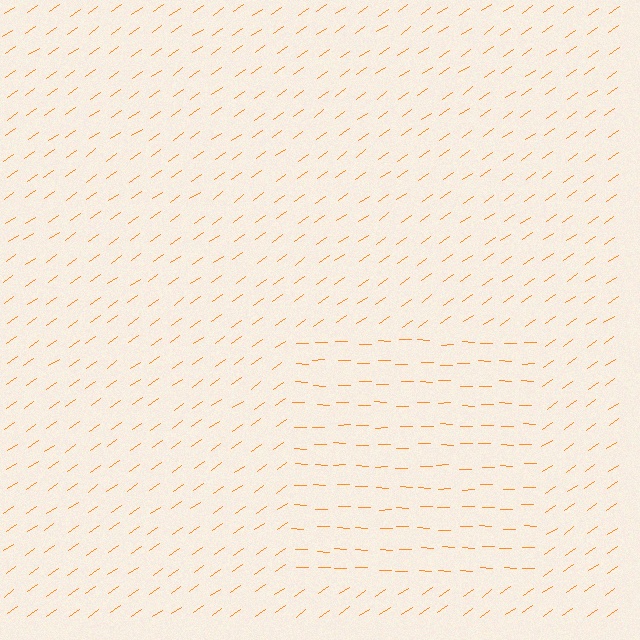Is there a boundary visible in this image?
Yes, there is a texture boundary formed by a change in line orientation.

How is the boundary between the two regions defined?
The boundary is defined purely by a change in line orientation (approximately 36 degrees difference). All lines are the same color and thickness.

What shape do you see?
I see a rectangle.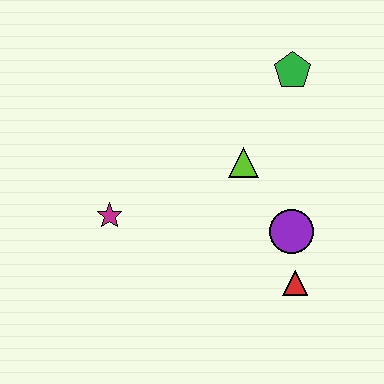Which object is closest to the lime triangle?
The purple circle is closest to the lime triangle.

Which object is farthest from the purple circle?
The magenta star is farthest from the purple circle.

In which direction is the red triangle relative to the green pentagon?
The red triangle is below the green pentagon.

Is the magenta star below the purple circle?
No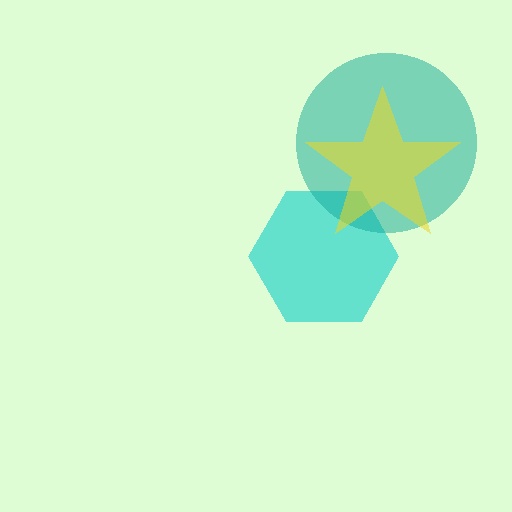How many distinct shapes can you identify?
There are 3 distinct shapes: a cyan hexagon, a teal circle, a yellow star.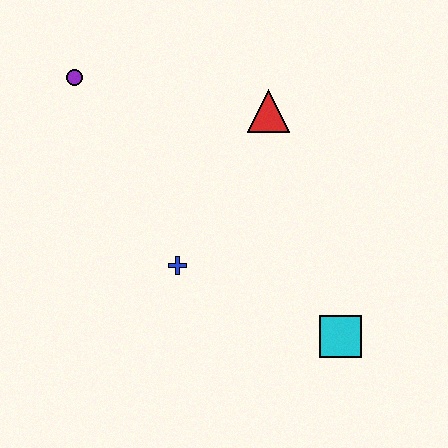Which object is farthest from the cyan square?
The purple circle is farthest from the cyan square.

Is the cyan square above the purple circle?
No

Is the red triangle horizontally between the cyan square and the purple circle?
Yes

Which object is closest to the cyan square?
The blue cross is closest to the cyan square.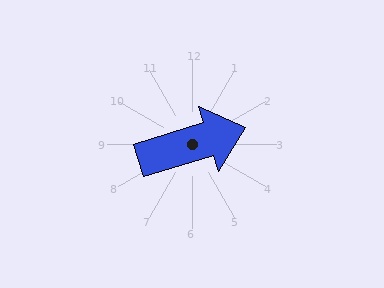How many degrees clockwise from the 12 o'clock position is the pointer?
Approximately 73 degrees.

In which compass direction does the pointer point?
East.